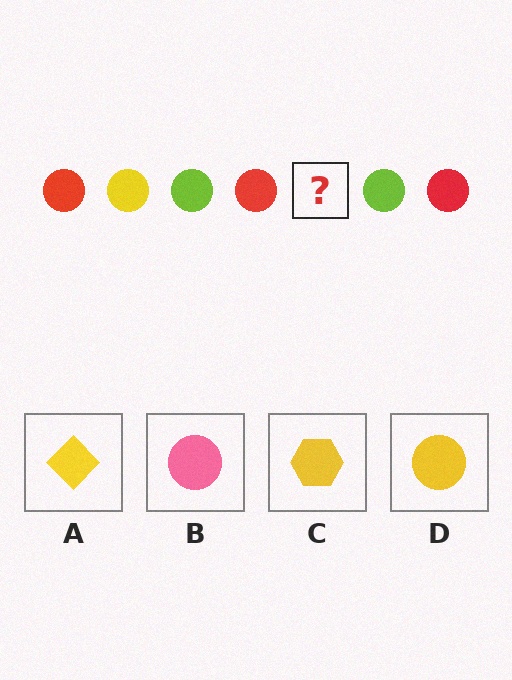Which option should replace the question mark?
Option D.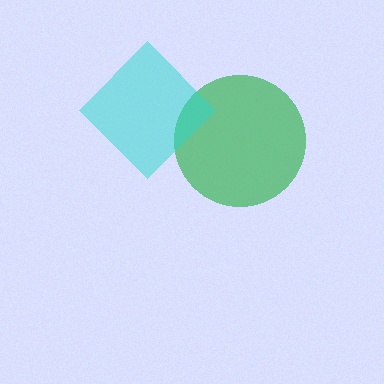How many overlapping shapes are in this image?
There are 2 overlapping shapes in the image.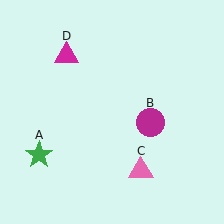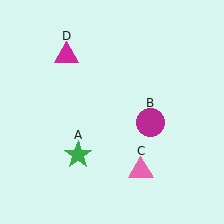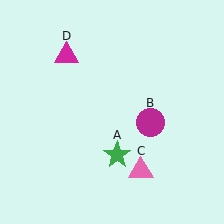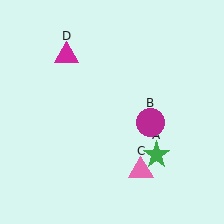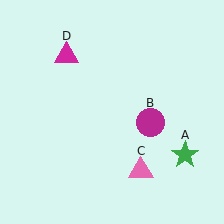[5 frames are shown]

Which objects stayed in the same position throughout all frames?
Magenta circle (object B) and pink triangle (object C) and magenta triangle (object D) remained stationary.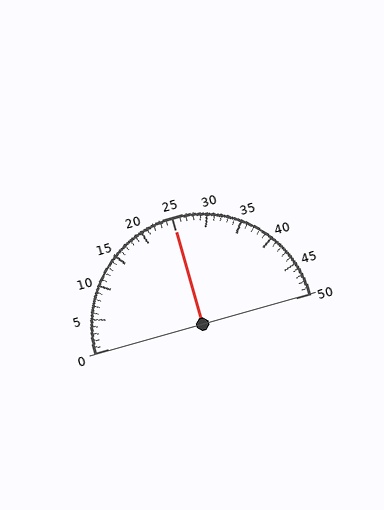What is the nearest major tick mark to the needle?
The nearest major tick mark is 25.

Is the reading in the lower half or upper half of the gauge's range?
The reading is in the upper half of the range (0 to 50).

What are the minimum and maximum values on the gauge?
The gauge ranges from 0 to 50.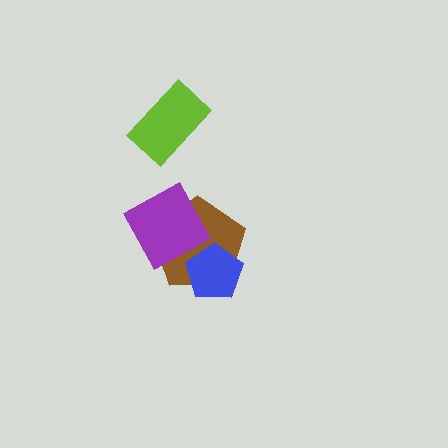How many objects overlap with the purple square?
1 object overlaps with the purple square.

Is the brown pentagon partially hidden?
Yes, it is partially covered by another shape.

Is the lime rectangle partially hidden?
No, no other shape covers it.